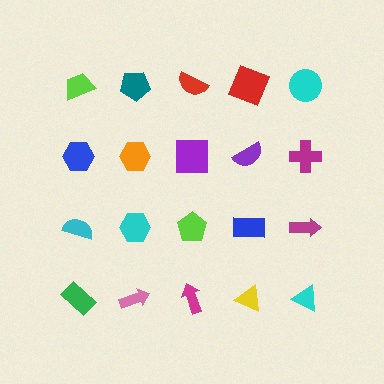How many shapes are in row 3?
5 shapes.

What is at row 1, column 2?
A teal pentagon.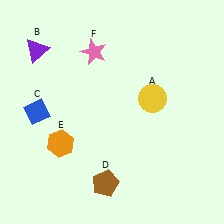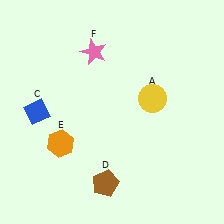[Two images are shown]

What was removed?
The purple triangle (B) was removed in Image 2.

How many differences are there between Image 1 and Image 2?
There is 1 difference between the two images.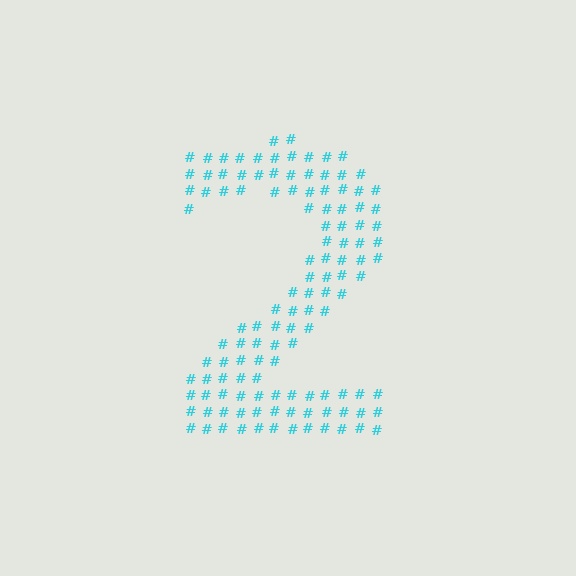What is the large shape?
The large shape is the digit 2.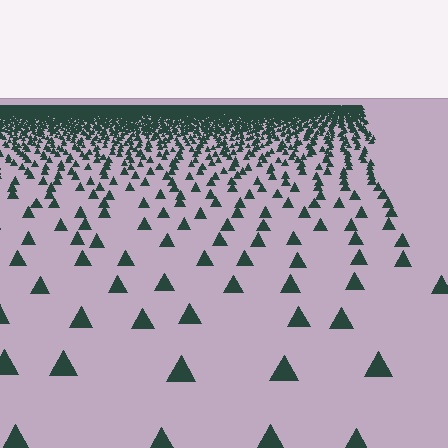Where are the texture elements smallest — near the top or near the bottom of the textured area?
Near the top.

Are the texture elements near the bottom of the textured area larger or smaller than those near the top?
Larger. Near the bottom, elements are closer to the viewer and appear at a bigger on-screen size.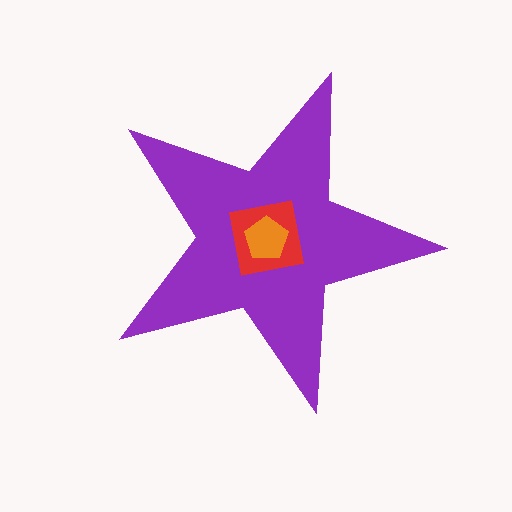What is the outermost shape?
The purple star.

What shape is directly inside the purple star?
The red square.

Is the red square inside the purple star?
Yes.